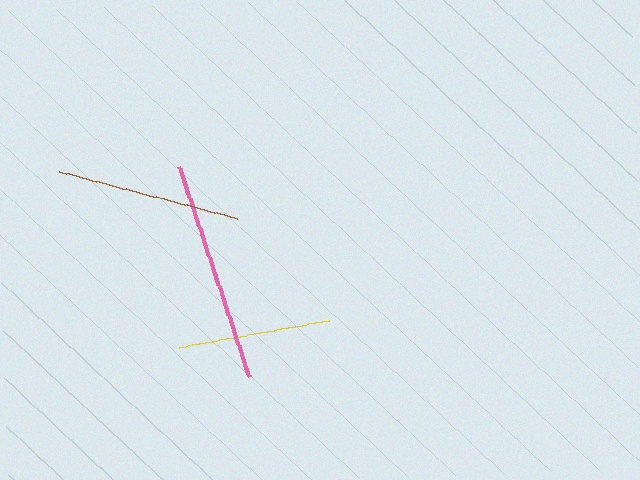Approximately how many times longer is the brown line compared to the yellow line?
The brown line is approximately 1.2 times the length of the yellow line.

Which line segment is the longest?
The pink line is the longest at approximately 222 pixels.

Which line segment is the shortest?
The yellow line is the shortest at approximately 152 pixels.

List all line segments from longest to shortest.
From longest to shortest: pink, brown, yellow.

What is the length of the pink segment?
The pink segment is approximately 222 pixels long.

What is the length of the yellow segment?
The yellow segment is approximately 152 pixels long.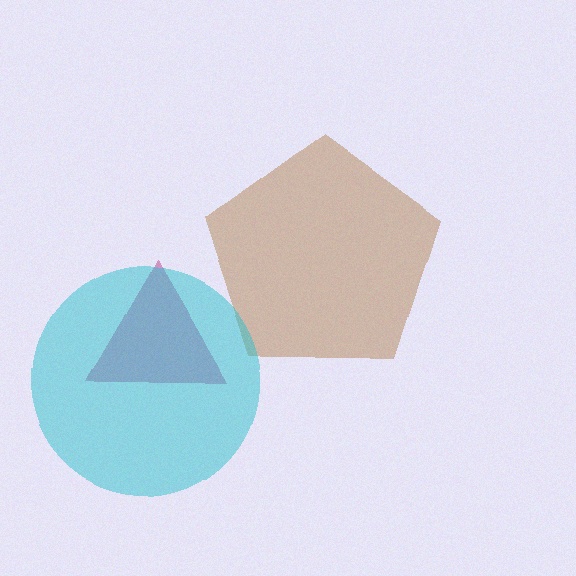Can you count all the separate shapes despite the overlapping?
Yes, there are 3 separate shapes.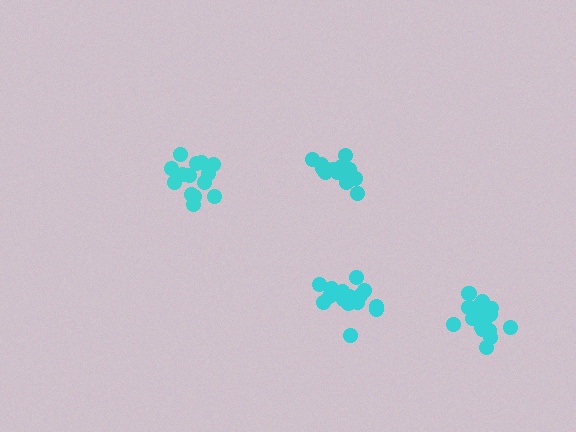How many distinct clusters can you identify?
There are 4 distinct clusters.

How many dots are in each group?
Group 1: 17 dots, Group 2: 15 dots, Group 3: 15 dots, Group 4: 18 dots (65 total).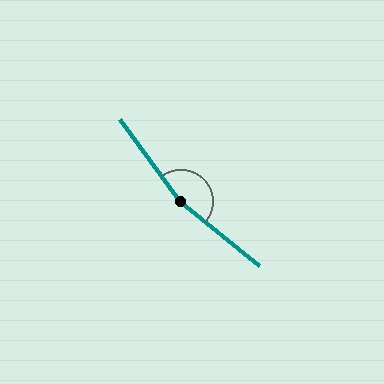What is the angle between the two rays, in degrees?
Approximately 165 degrees.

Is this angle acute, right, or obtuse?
It is obtuse.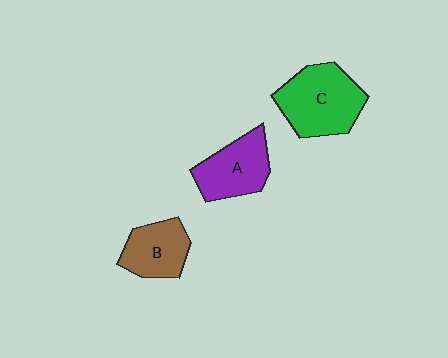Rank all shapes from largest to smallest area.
From largest to smallest: C (green), A (purple), B (brown).